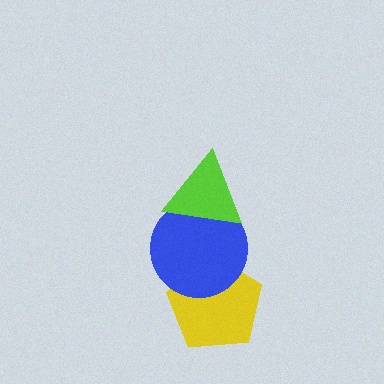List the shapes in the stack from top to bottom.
From top to bottom: the lime triangle, the blue circle, the yellow pentagon.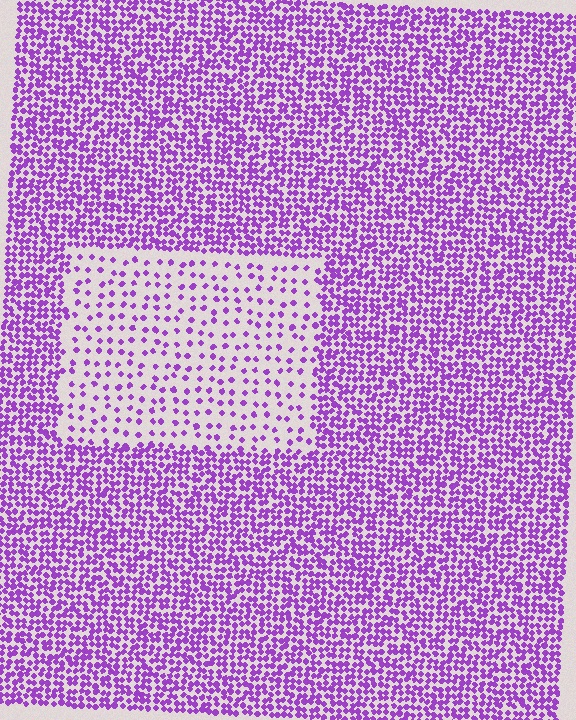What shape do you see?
I see a rectangle.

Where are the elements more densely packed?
The elements are more densely packed outside the rectangle boundary.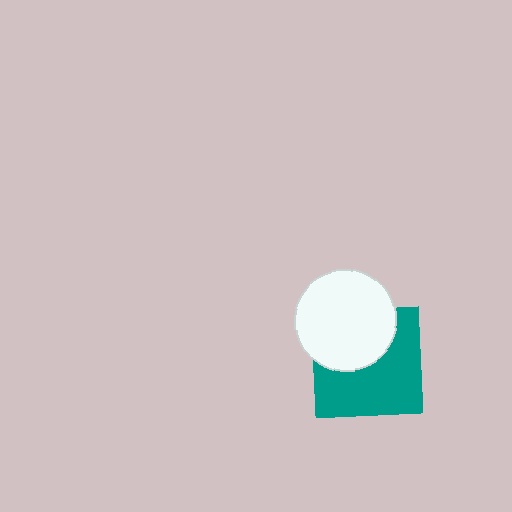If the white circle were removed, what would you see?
You would see the complete teal square.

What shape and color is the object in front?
The object in front is a white circle.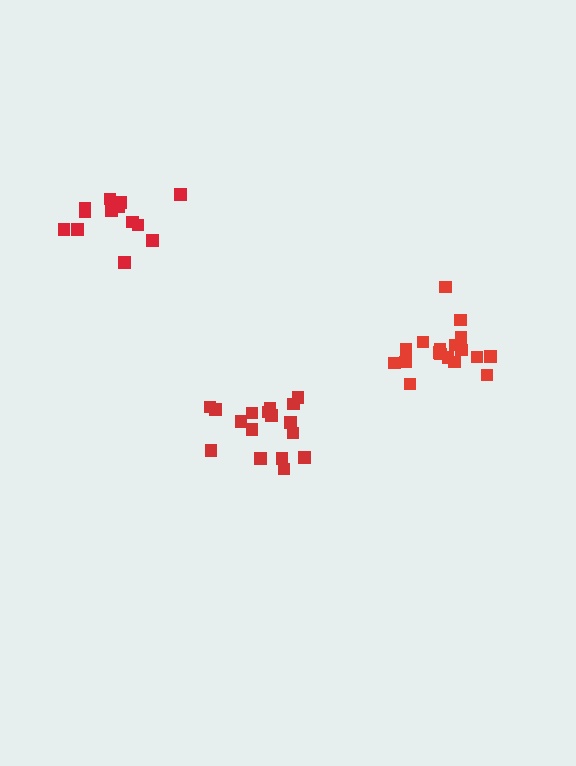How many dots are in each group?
Group 1: 17 dots, Group 2: 18 dots, Group 3: 14 dots (49 total).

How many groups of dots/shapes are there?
There are 3 groups.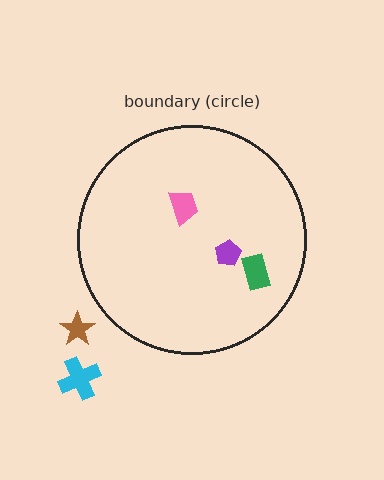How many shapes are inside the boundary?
3 inside, 2 outside.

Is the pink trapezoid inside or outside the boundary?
Inside.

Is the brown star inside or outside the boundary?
Outside.